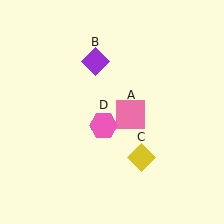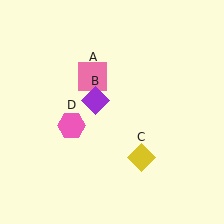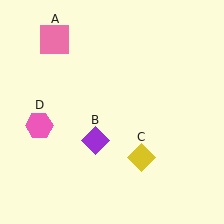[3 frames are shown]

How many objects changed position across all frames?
3 objects changed position: pink square (object A), purple diamond (object B), pink hexagon (object D).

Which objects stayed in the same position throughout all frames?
Yellow diamond (object C) remained stationary.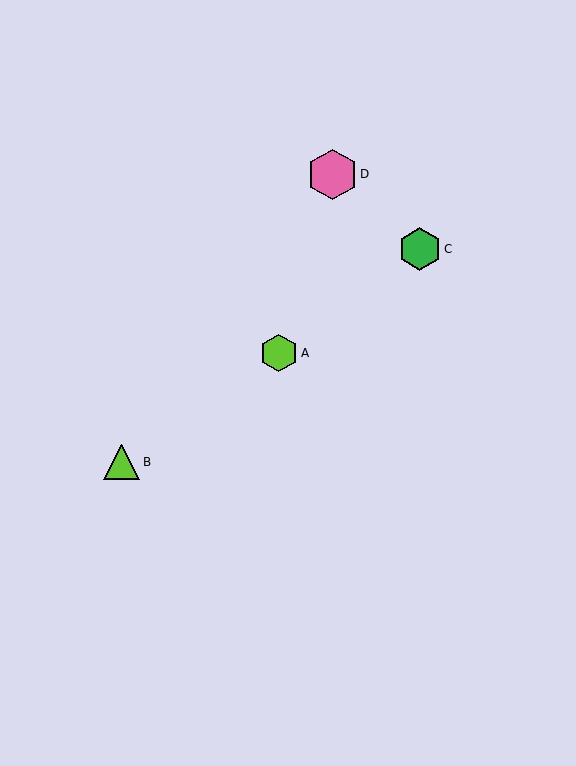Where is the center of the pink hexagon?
The center of the pink hexagon is at (332, 174).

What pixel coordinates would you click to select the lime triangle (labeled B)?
Click at (122, 462) to select the lime triangle B.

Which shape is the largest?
The pink hexagon (labeled D) is the largest.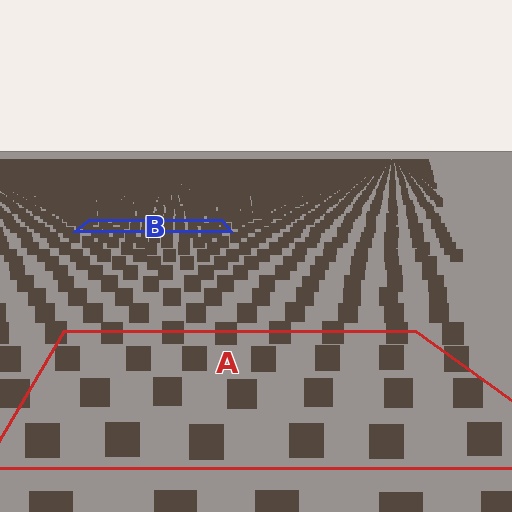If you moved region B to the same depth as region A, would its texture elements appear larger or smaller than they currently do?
They would appear larger. At a closer depth, the same texture elements are projected at a bigger on-screen size.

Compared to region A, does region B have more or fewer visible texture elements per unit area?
Region B has more texture elements per unit area — they are packed more densely because it is farther away.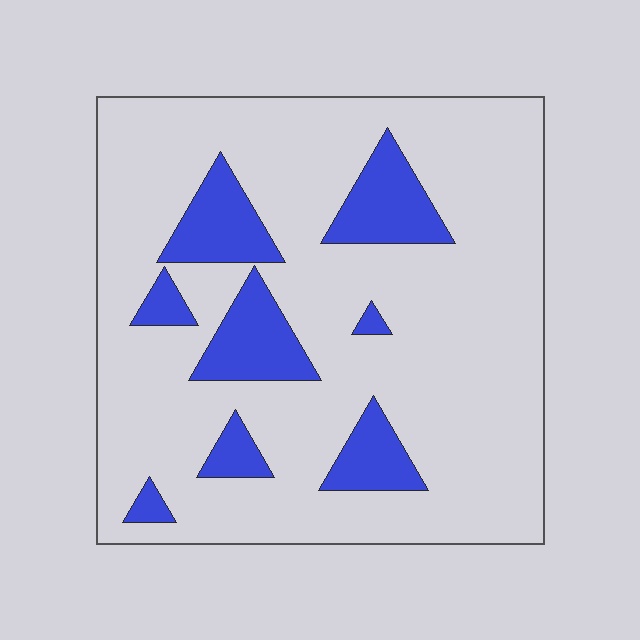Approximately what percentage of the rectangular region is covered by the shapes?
Approximately 20%.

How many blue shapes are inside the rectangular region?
8.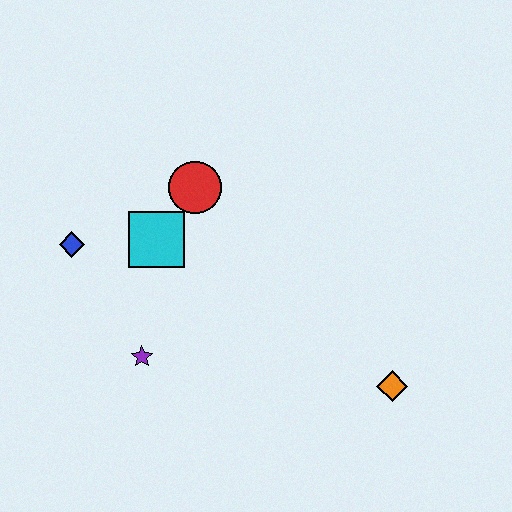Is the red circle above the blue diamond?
Yes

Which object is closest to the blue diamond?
The cyan square is closest to the blue diamond.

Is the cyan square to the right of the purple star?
Yes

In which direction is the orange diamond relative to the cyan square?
The orange diamond is to the right of the cyan square.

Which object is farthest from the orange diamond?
The blue diamond is farthest from the orange diamond.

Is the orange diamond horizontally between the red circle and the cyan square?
No